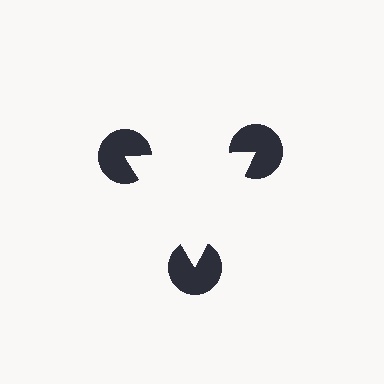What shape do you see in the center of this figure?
An illusory triangle — its edges are inferred from the aligned wedge cuts in the pac-man discs, not physically drawn.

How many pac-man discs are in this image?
There are 3 — one at each vertex of the illusory triangle.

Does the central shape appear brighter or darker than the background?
It typically appears slightly brighter than the background, even though no actual brightness change is drawn.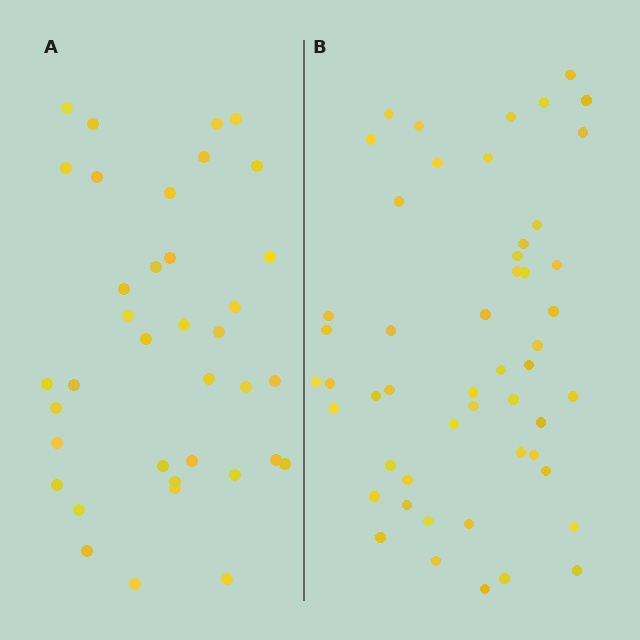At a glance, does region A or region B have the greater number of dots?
Region B (the right region) has more dots.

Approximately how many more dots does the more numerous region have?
Region B has approximately 15 more dots than region A.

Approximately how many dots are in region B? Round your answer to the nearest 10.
About 50 dots. (The exact count is 51, which rounds to 50.)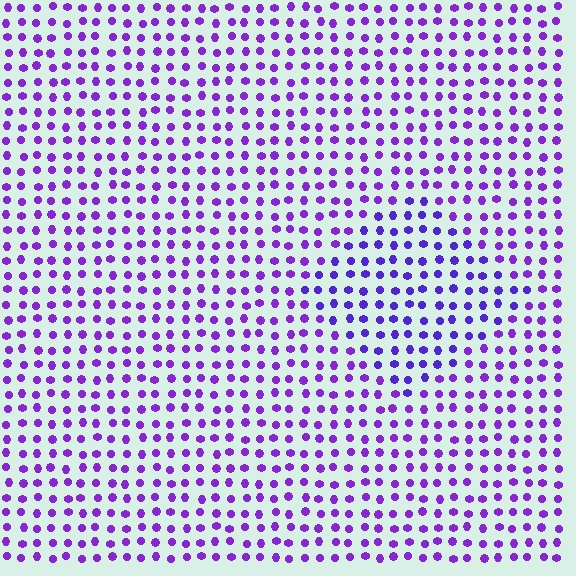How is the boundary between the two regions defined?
The boundary is defined purely by a slight shift in hue (about 20 degrees). Spacing, size, and orientation are identical on both sides.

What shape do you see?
I see a diamond.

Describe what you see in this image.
The image is filled with small purple elements in a uniform arrangement. A diamond-shaped region is visible where the elements are tinted to a slightly different hue, forming a subtle color boundary.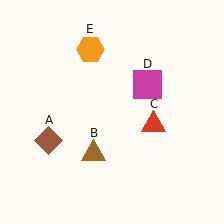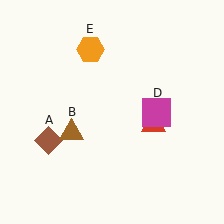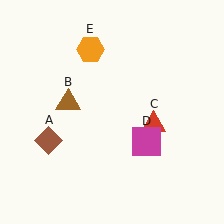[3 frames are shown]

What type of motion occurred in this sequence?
The brown triangle (object B), magenta square (object D) rotated clockwise around the center of the scene.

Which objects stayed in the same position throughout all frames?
Brown diamond (object A) and red triangle (object C) and orange hexagon (object E) remained stationary.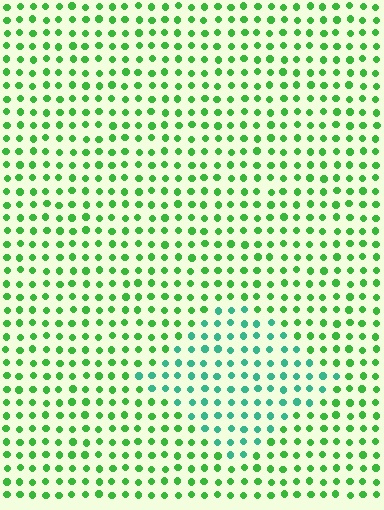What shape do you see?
I see a diamond.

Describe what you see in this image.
The image is filled with small green elements in a uniform arrangement. A diamond-shaped region is visible where the elements are tinted to a slightly different hue, forming a subtle color boundary.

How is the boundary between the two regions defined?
The boundary is defined purely by a slight shift in hue (about 39 degrees). Spacing, size, and orientation are identical on both sides.